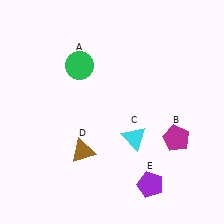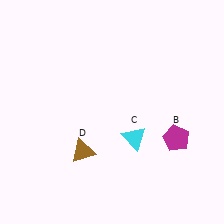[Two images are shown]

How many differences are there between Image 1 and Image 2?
There are 2 differences between the two images.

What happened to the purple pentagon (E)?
The purple pentagon (E) was removed in Image 2. It was in the bottom-right area of Image 1.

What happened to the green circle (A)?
The green circle (A) was removed in Image 2. It was in the top-left area of Image 1.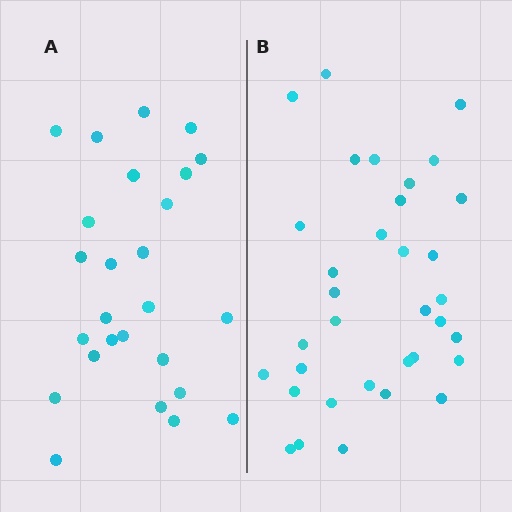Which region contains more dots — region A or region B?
Region B (the right region) has more dots.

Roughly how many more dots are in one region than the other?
Region B has roughly 8 or so more dots than region A.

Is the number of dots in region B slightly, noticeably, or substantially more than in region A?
Region B has noticeably more, but not dramatically so. The ratio is roughly 1.3 to 1.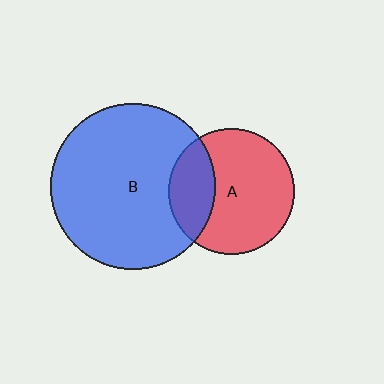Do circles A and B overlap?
Yes.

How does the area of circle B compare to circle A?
Approximately 1.7 times.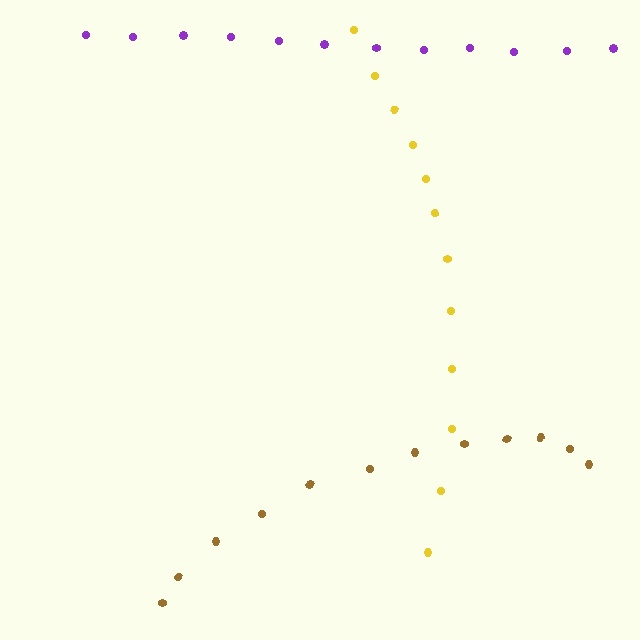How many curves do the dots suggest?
There are 3 distinct paths.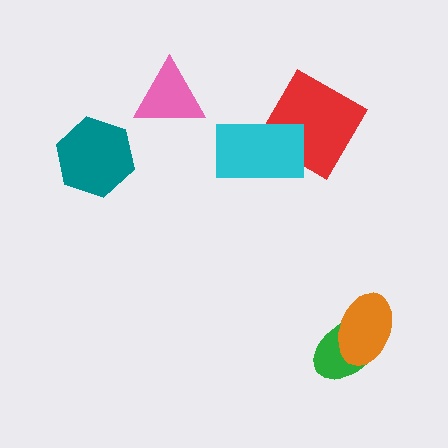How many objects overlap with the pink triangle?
0 objects overlap with the pink triangle.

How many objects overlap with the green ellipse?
1 object overlaps with the green ellipse.